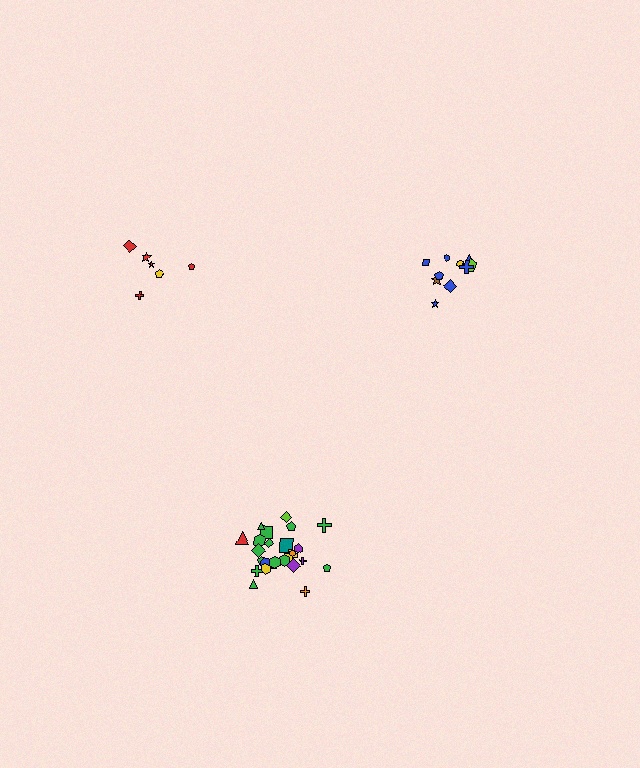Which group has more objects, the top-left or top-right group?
The top-right group.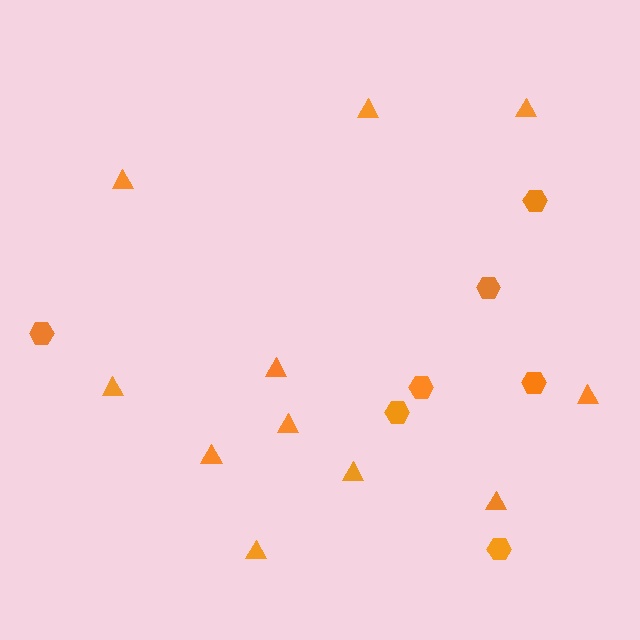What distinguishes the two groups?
There are 2 groups: one group of hexagons (7) and one group of triangles (11).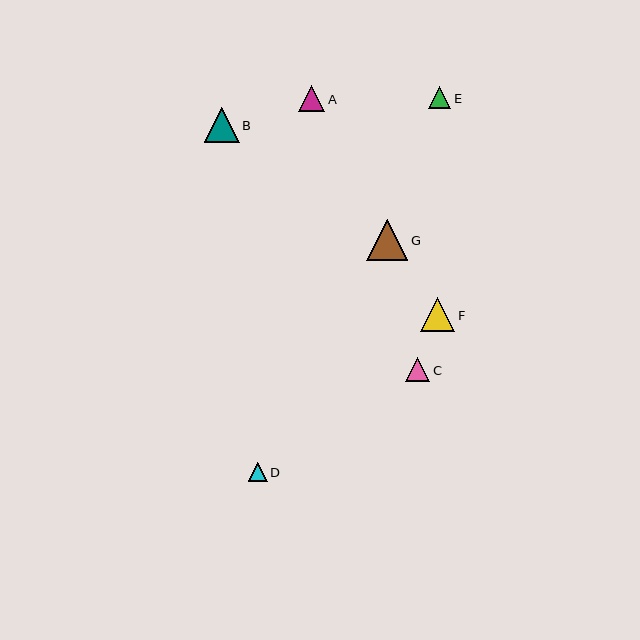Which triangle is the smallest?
Triangle D is the smallest with a size of approximately 19 pixels.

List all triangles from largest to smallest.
From largest to smallest: G, B, F, A, C, E, D.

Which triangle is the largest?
Triangle G is the largest with a size of approximately 41 pixels.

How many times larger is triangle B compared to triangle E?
Triangle B is approximately 1.6 times the size of triangle E.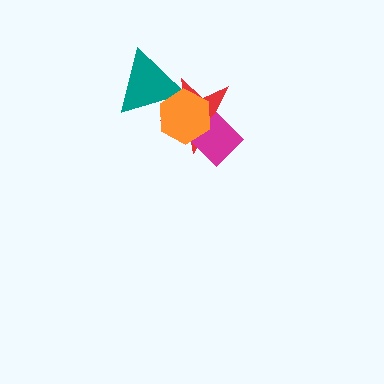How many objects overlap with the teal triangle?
2 objects overlap with the teal triangle.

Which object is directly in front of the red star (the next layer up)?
The magenta diamond is directly in front of the red star.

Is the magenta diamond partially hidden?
Yes, it is partially covered by another shape.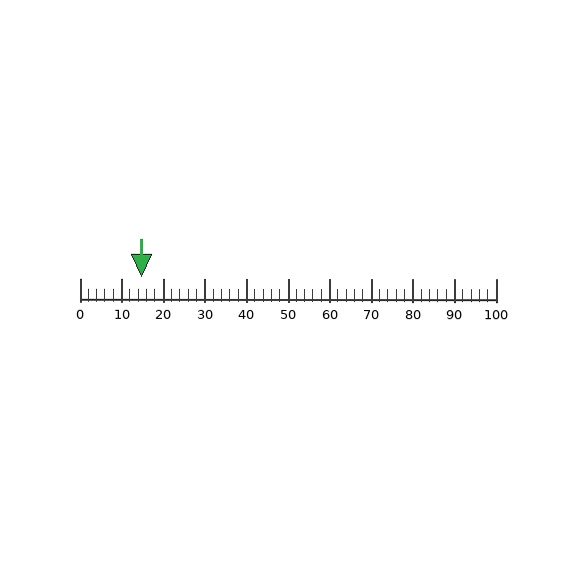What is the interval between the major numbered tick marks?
The major tick marks are spaced 10 units apart.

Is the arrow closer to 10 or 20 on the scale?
The arrow is closer to 10.